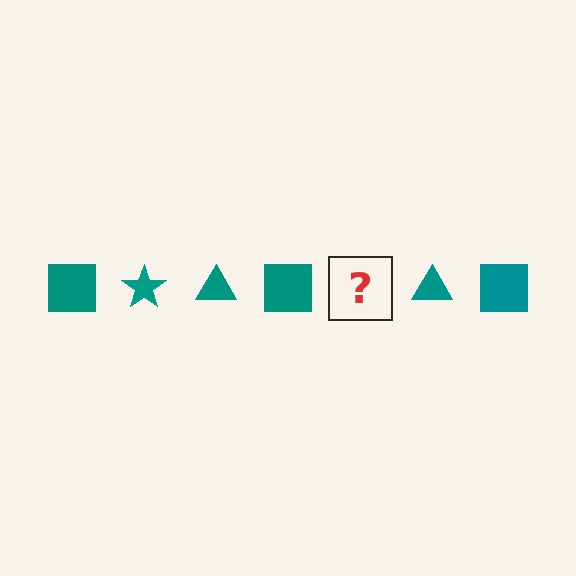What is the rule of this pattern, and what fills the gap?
The rule is that the pattern cycles through square, star, triangle shapes in teal. The gap should be filled with a teal star.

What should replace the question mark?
The question mark should be replaced with a teal star.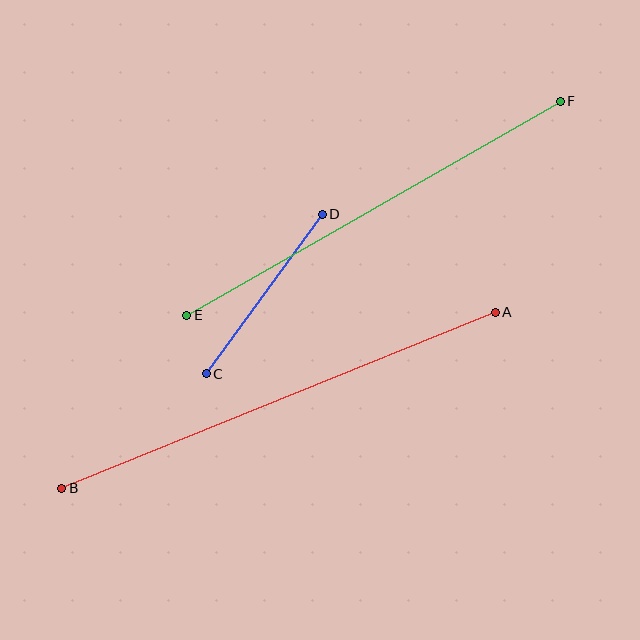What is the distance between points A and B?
The distance is approximately 468 pixels.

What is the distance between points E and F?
The distance is approximately 431 pixels.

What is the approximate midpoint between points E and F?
The midpoint is at approximately (374, 208) pixels.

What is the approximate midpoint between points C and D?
The midpoint is at approximately (264, 294) pixels.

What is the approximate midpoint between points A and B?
The midpoint is at approximately (279, 400) pixels.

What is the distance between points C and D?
The distance is approximately 197 pixels.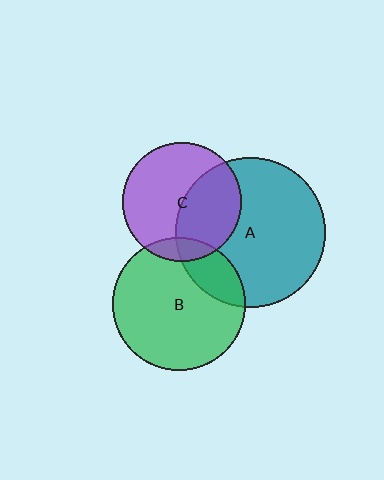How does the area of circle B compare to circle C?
Approximately 1.3 times.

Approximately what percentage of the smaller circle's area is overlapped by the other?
Approximately 40%.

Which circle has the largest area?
Circle A (teal).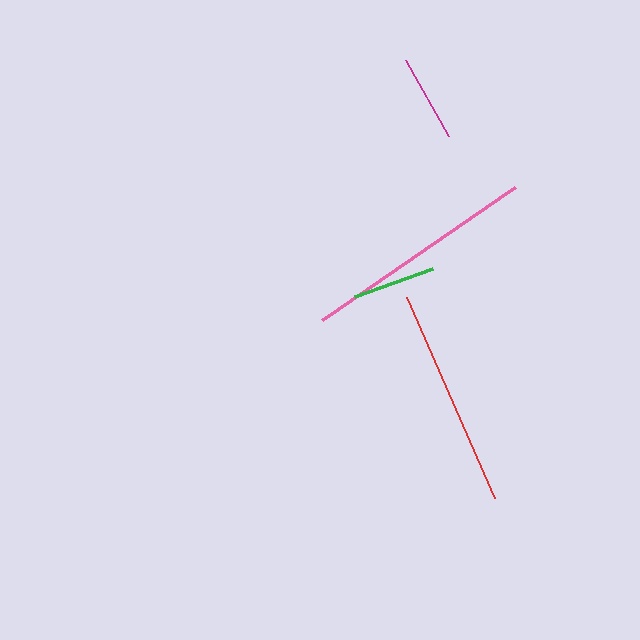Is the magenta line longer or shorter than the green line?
The magenta line is longer than the green line.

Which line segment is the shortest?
The green line is the shortest at approximately 83 pixels.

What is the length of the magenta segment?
The magenta segment is approximately 87 pixels long.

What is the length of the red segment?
The red segment is approximately 220 pixels long.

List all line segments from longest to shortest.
From longest to shortest: pink, red, magenta, green.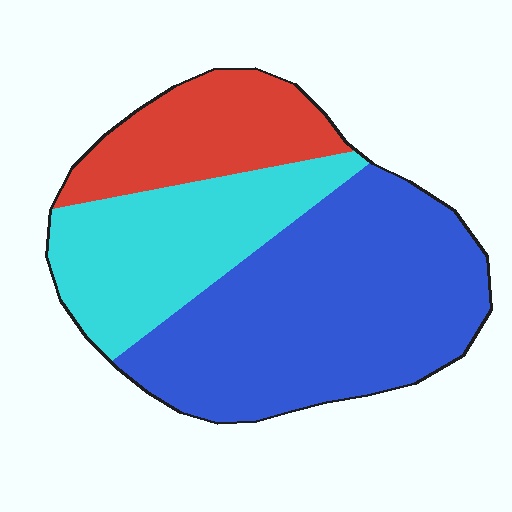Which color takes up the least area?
Red, at roughly 20%.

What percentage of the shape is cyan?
Cyan covers about 30% of the shape.